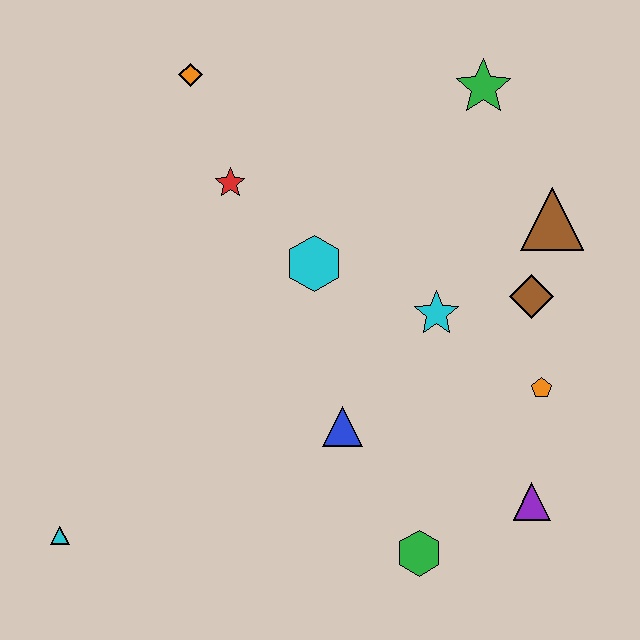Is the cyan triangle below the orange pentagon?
Yes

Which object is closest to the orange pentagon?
The brown diamond is closest to the orange pentagon.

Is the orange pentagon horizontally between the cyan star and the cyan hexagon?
No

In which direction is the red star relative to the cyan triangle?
The red star is above the cyan triangle.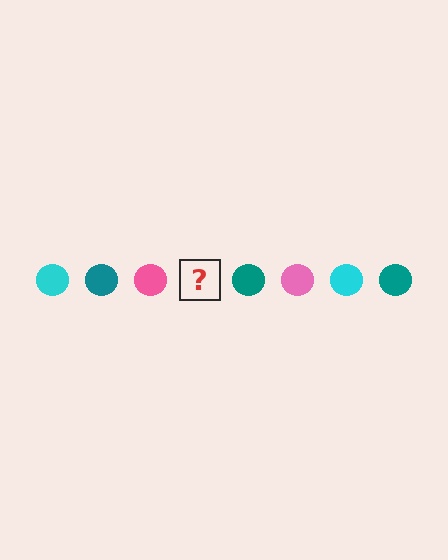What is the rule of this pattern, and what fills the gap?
The rule is that the pattern cycles through cyan, teal, pink circles. The gap should be filled with a cyan circle.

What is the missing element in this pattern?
The missing element is a cyan circle.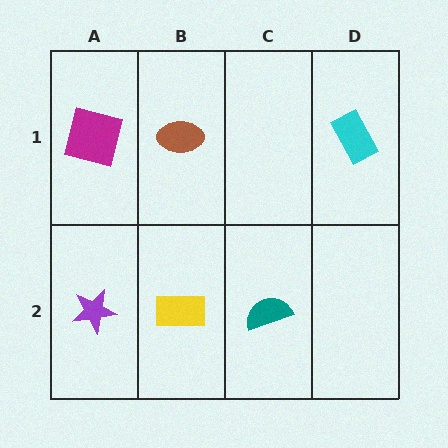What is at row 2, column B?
A yellow rectangle.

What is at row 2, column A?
A purple star.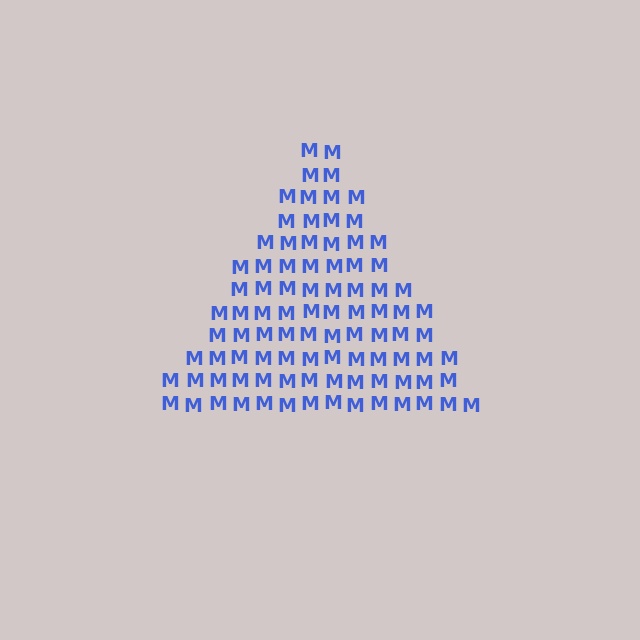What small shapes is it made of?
It is made of small letter M's.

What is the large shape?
The large shape is a triangle.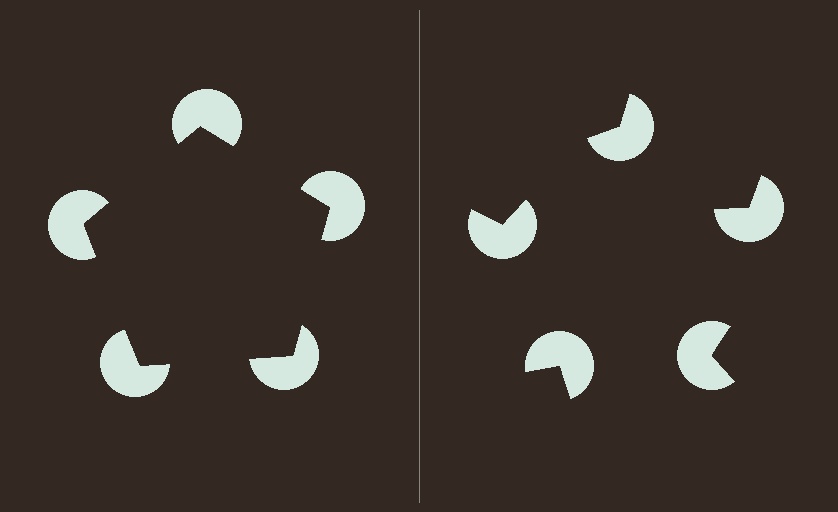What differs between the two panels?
The pac-man discs are positioned identically on both sides; only the wedge orientations differ. On the left they align to a pentagon; on the right they are misaligned.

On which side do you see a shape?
An illusory pentagon appears on the left side. On the right side the wedge cuts are rotated, so no coherent shape forms.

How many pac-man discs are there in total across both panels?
10 — 5 on each side.